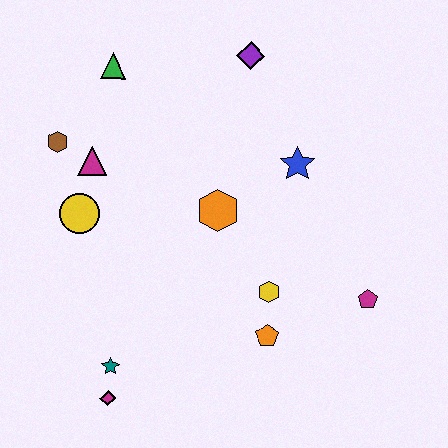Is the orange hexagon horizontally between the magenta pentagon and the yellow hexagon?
No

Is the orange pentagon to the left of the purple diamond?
No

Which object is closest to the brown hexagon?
The magenta triangle is closest to the brown hexagon.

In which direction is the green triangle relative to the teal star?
The green triangle is above the teal star.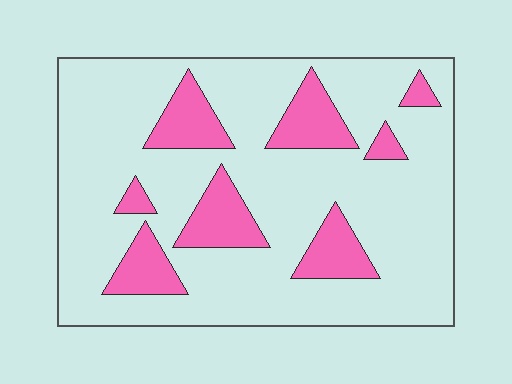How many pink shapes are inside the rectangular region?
8.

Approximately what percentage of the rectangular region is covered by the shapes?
Approximately 20%.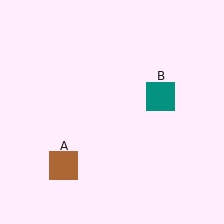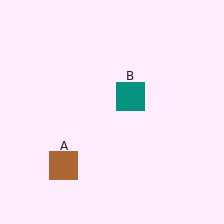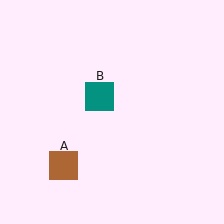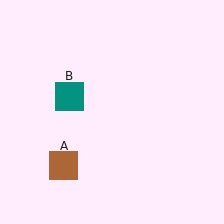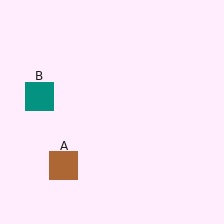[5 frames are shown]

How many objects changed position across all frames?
1 object changed position: teal square (object B).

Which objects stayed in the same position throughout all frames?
Brown square (object A) remained stationary.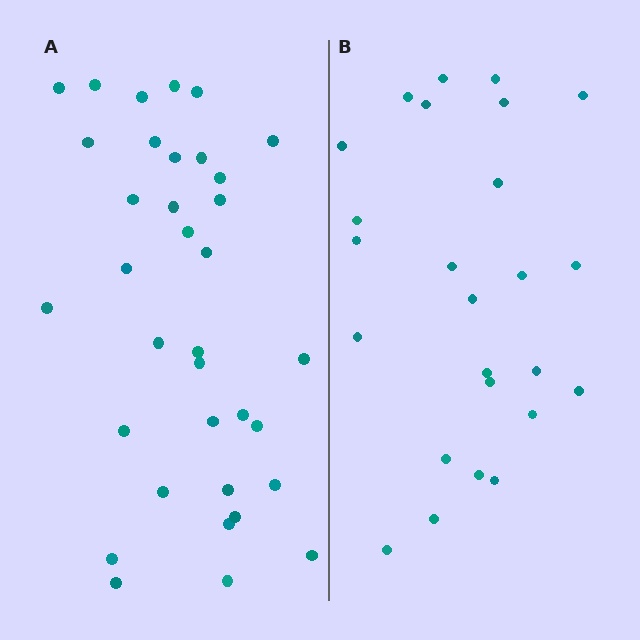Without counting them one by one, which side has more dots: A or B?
Region A (the left region) has more dots.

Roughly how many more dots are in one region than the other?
Region A has roughly 10 or so more dots than region B.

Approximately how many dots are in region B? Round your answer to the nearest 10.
About 20 dots. (The exact count is 25, which rounds to 20.)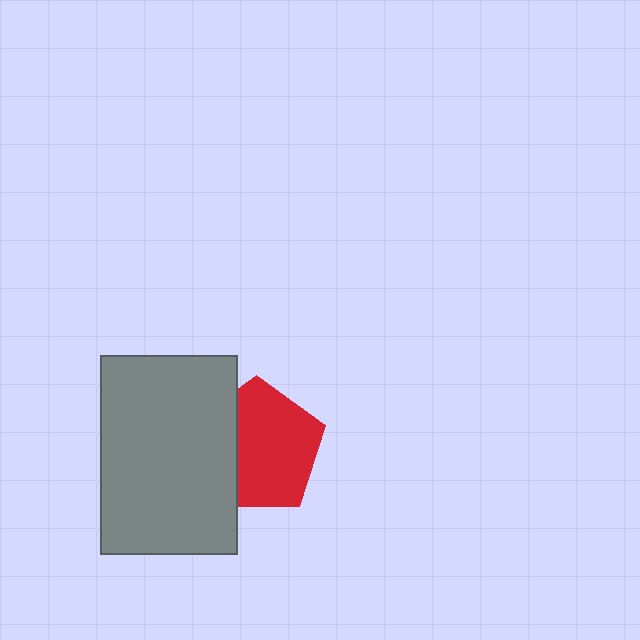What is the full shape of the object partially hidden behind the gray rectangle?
The partially hidden object is a red pentagon.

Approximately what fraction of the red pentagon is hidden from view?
Roughly 31% of the red pentagon is hidden behind the gray rectangle.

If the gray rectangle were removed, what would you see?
You would see the complete red pentagon.